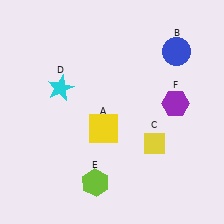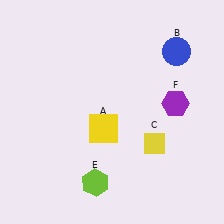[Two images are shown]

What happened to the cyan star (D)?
The cyan star (D) was removed in Image 2. It was in the top-left area of Image 1.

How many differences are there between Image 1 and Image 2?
There is 1 difference between the two images.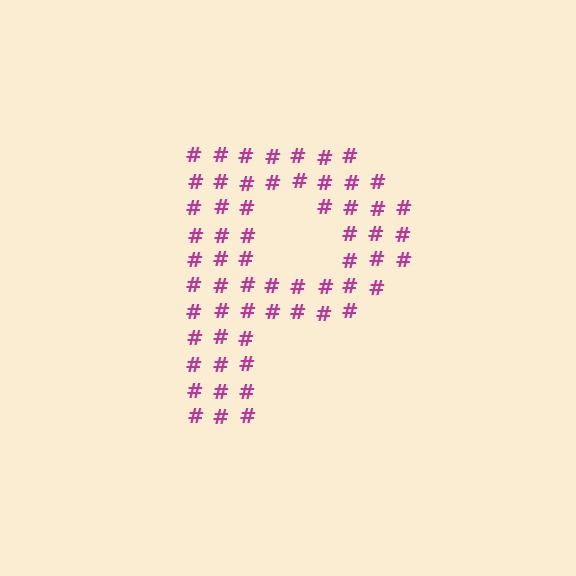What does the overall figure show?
The overall figure shows the letter P.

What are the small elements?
The small elements are hash symbols.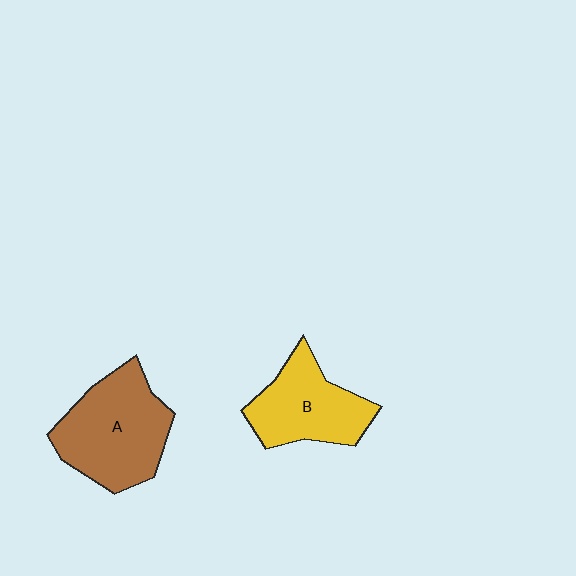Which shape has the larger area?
Shape A (brown).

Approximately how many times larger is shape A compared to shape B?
Approximately 1.3 times.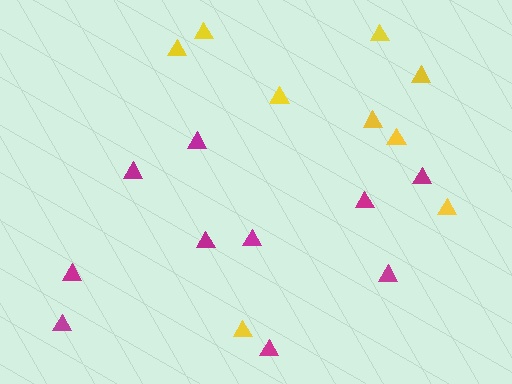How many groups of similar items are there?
There are 2 groups: one group of magenta triangles (10) and one group of yellow triangles (9).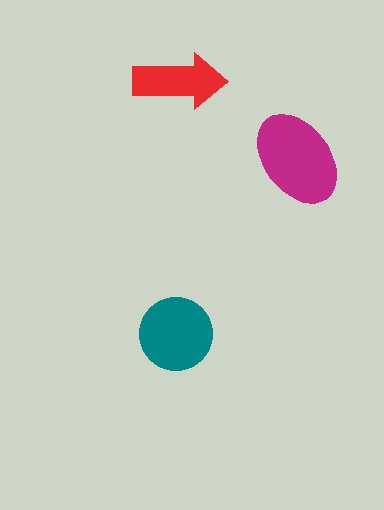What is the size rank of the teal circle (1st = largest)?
2nd.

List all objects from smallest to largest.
The red arrow, the teal circle, the magenta ellipse.